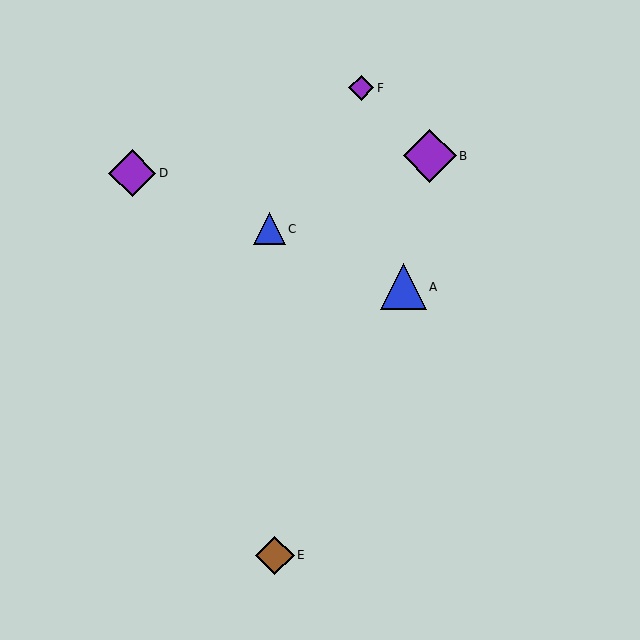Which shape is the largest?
The purple diamond (labeled B) is the largest.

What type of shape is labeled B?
Shape B is a purple diamond.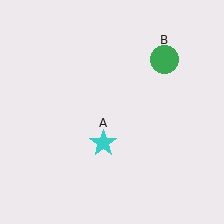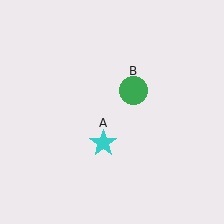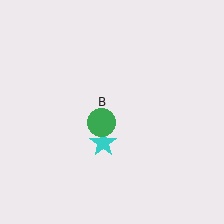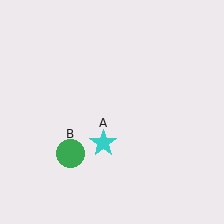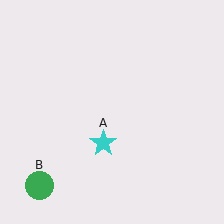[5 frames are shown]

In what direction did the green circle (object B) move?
The green circle (object B) moved down and to the left.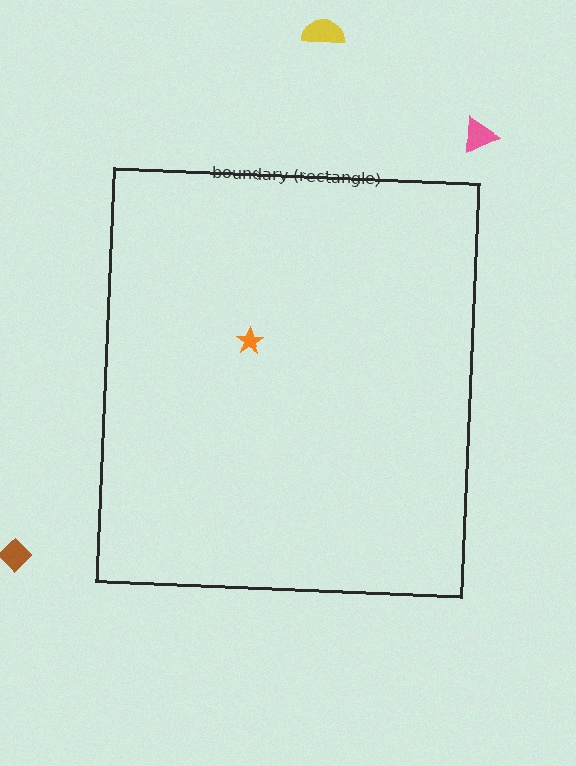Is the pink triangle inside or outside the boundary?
Outside.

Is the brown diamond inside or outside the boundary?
Outside.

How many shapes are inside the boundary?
1 inside, 3 outside.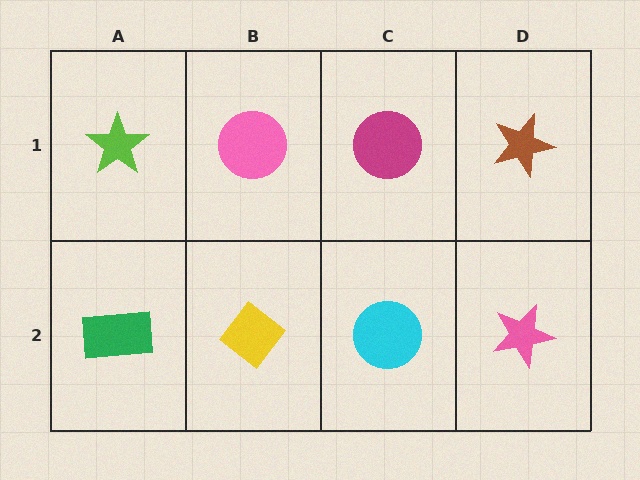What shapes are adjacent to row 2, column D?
A brown star (row 1, column D), a cyan circle (row 2, column C).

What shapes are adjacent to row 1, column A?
A green rectangle (row 2, column A), a pink circle (row 1, column B).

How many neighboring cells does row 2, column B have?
3.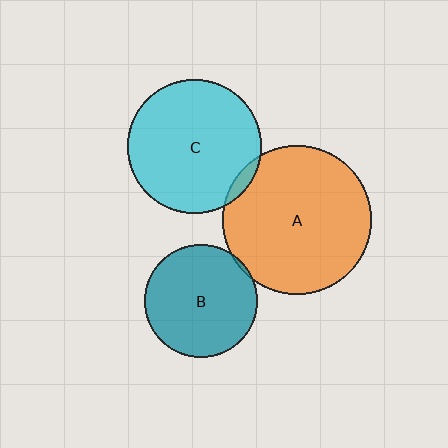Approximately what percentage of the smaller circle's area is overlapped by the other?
Approximately 5%.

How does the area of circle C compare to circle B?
Approximately 1.4 times.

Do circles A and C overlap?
Yes.